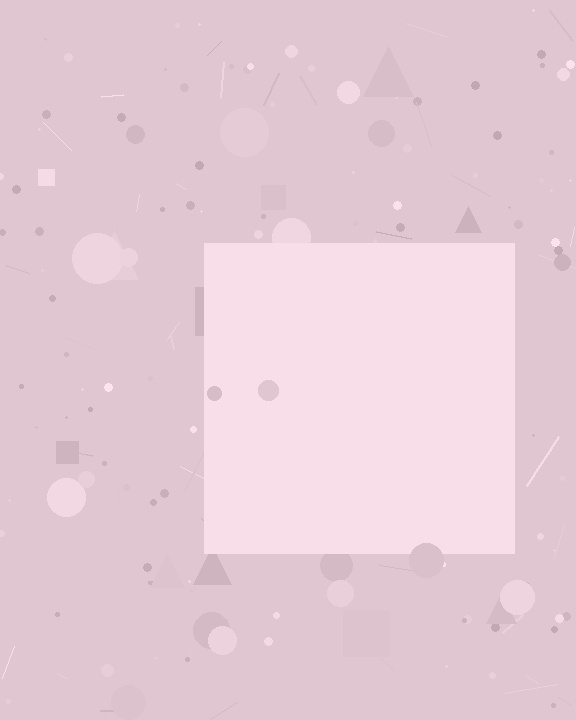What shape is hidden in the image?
A square is hidden in the image.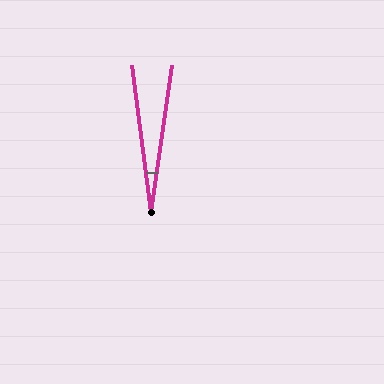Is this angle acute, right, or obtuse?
It is acute.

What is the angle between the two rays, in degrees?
Approximately 16 degrees.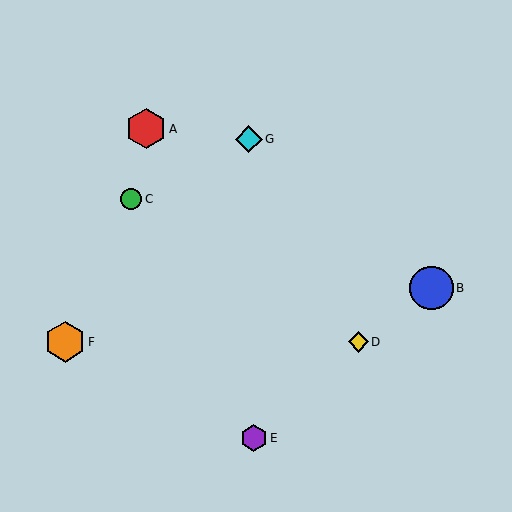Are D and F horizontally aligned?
Yes, both are at y≈342.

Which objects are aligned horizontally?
Objects D, F are aligned horizontally.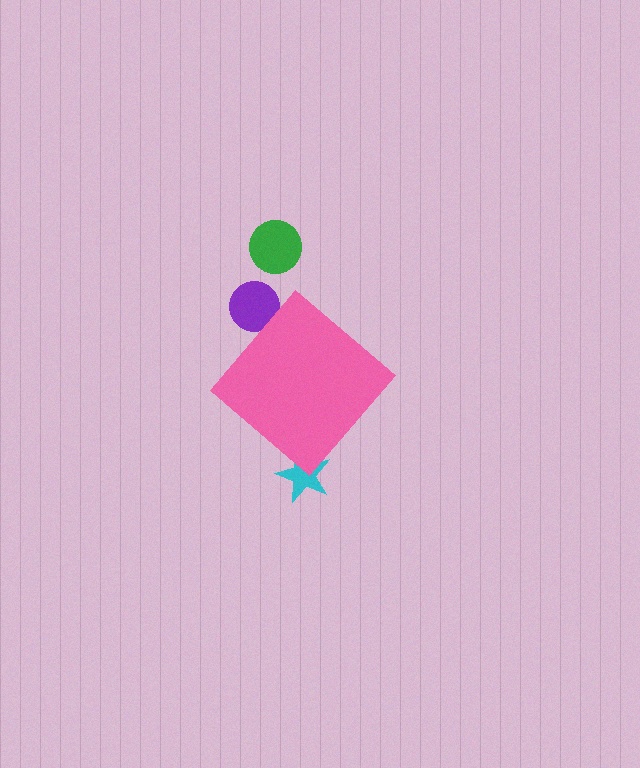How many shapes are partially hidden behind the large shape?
2 shapes are partially hidden.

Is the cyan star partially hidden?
Yes, the cyan star is partially hidden behind the pink diamond.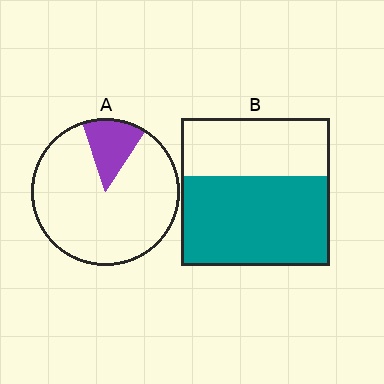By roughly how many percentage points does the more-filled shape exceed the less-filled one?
By roughly 45 percentage points (B over A).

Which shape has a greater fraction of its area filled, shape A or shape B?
Shape B.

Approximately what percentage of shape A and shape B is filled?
A is approximately 15% and B is approximately 60%.